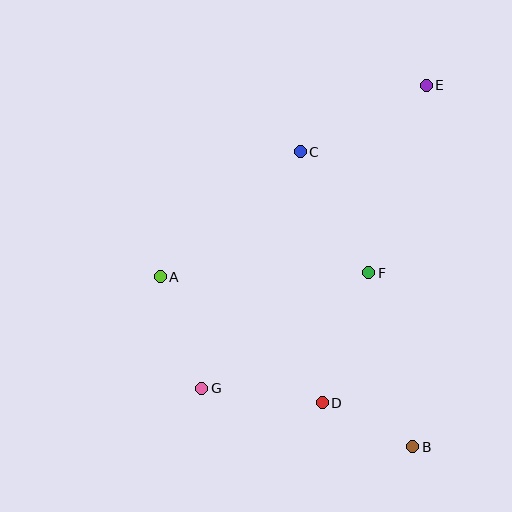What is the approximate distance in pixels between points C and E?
The distance between C and E is approximately 143 pixels.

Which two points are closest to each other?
Points B and D are closest to each other.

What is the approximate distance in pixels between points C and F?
The distance between C and F is approximately 139 pixels.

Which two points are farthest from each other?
Points E and G are farthest from each other.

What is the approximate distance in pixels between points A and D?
The distance between A and D is approximately 205 pixels.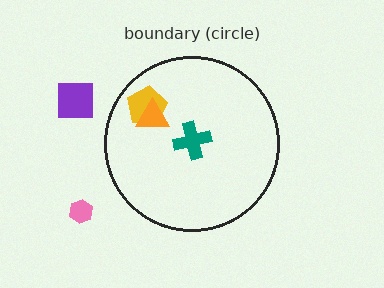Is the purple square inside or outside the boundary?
Outside.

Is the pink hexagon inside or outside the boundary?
Outside.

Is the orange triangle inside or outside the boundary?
Inside.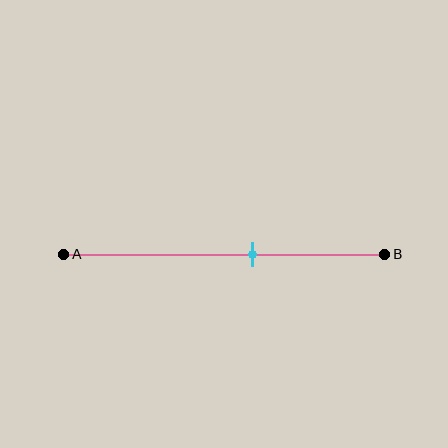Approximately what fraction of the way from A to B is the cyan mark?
The cyan mark is approximately 60% of the way from A to B.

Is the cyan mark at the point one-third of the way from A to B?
No, the mark is at about 60% from A, not at the 33% one-third point.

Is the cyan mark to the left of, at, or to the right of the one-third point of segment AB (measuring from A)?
The cyan mark is to the right of the one-third point of segment AB.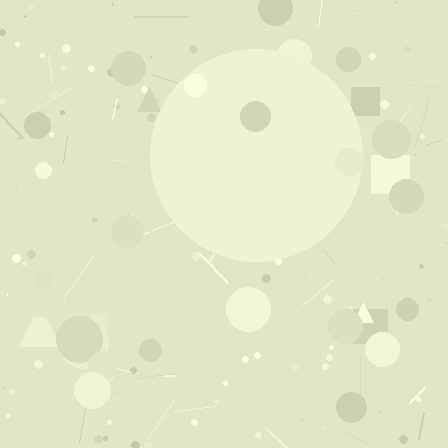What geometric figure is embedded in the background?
A circle is embedded in the background.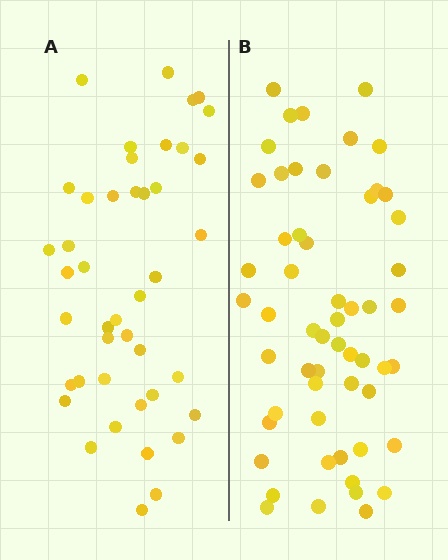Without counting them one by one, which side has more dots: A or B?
Region B (the right region) has more dots.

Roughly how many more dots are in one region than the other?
Region B has approximately 15 more dots than region A.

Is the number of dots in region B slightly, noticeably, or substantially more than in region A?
Region B has noticeably more, but not dramatically so. The ratio is roughly 1.3 to 1.